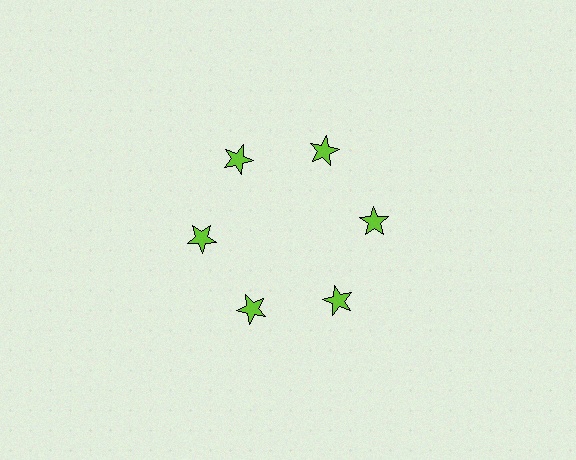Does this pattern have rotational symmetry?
Yes, this pattern has 6-fold rotational symmetry. It looks the same after rotating 60 degrees around the center.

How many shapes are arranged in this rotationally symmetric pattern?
There are 6 shapes, arranged in 6 groups of 1.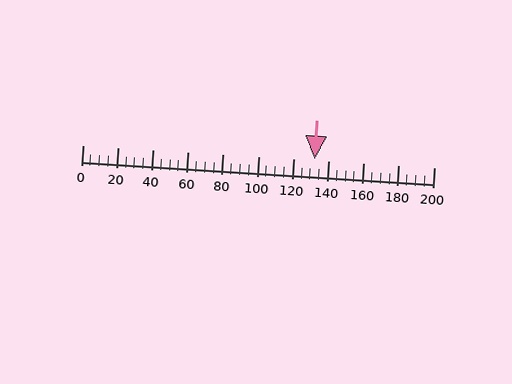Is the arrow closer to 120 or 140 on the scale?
The arrow is closer to 140.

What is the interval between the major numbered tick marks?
The major tick marks are spaced 20 units apart.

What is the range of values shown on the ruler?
The ruler shows values from 0 to 200.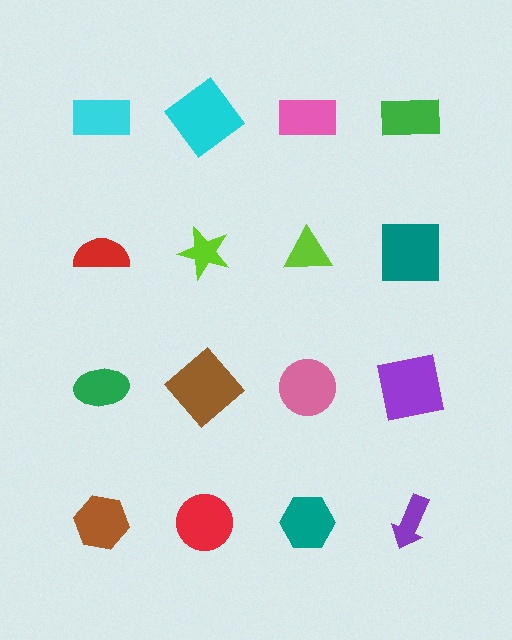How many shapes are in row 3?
4 shapes.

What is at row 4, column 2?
A red circle.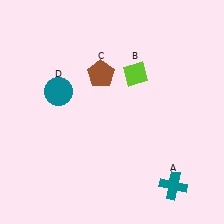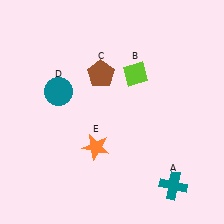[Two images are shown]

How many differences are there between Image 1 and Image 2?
There is 1 difference between the two images.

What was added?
An orange star (E) was added in Image 2.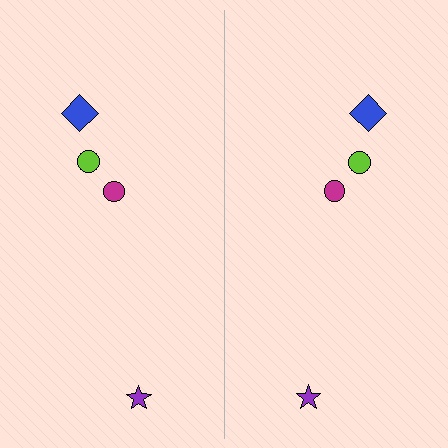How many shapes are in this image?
There are 8 shapes in this image.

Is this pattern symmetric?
Yes, this pattern has bilateral (reflection) symmetry.